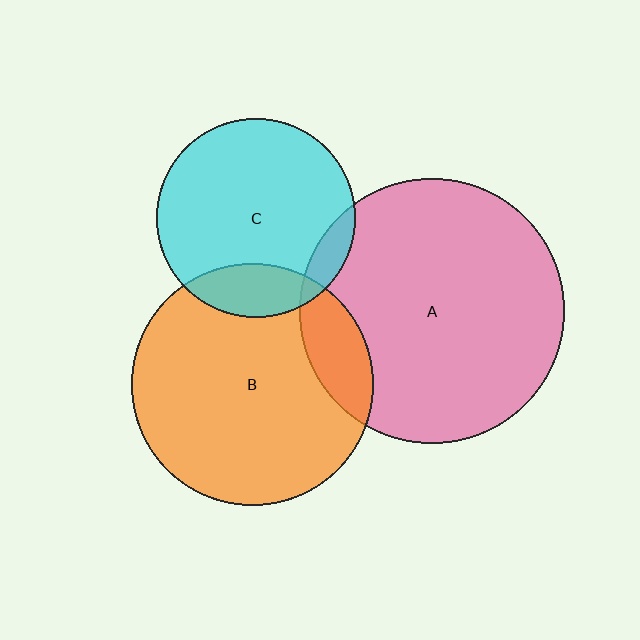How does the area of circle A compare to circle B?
Approximately 1.2 times.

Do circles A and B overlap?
Yes.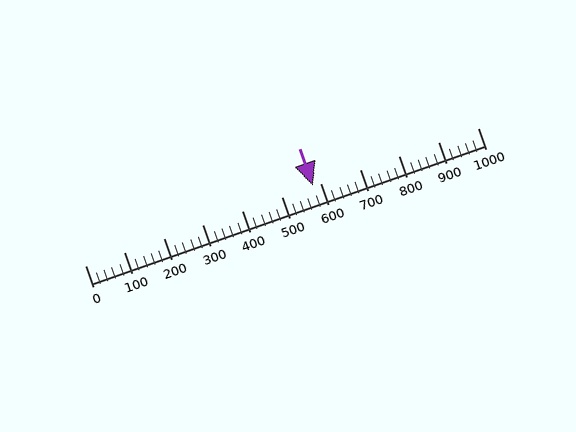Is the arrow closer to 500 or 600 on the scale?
The arrow is closer to 600.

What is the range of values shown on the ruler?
The ruler shows values from 0 to 1000.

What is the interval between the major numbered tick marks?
The major tick marks are spaced 100 units apart.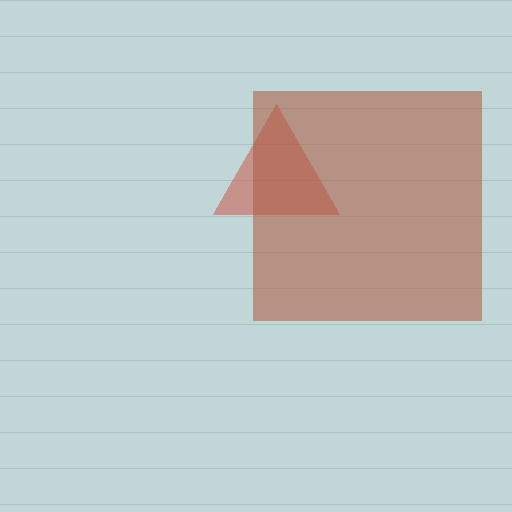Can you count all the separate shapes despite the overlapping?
Yes, there are 2 separate shapes.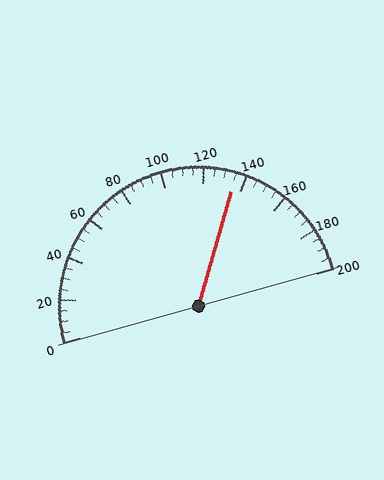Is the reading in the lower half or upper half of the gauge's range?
The reading is in the upper half of the range (0 to 200).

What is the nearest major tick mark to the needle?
The nearest major tick mark is 140.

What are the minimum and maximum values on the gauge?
The gauge ranges from 0 to 200.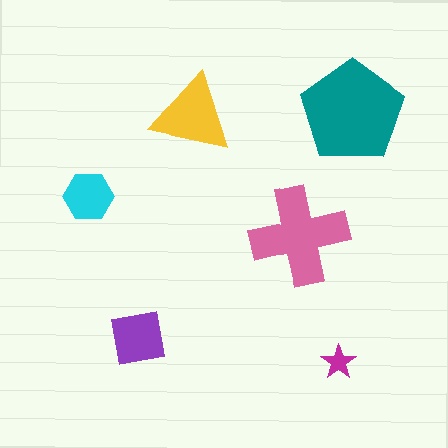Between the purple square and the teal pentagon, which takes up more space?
The teal pentagon.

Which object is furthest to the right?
The teal pentagon is rightmost.